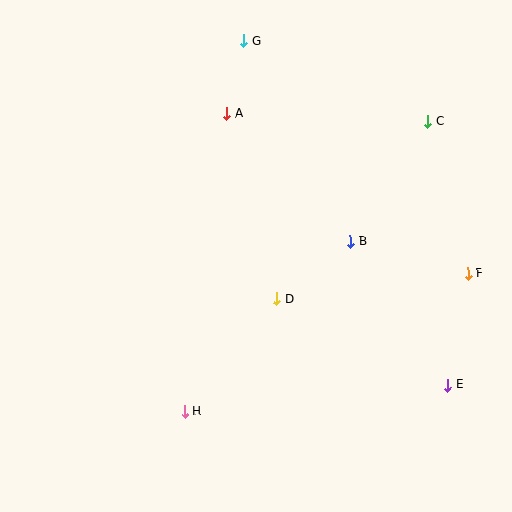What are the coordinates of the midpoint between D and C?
The midpoint between D and C is at (352, 210).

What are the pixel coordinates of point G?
Point G is at (244, 41).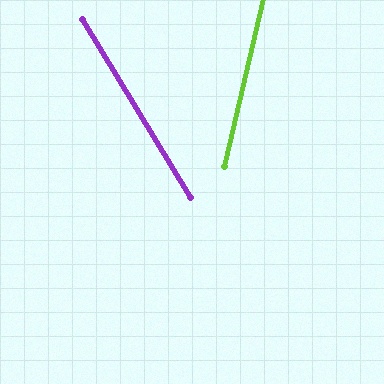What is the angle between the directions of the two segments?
Approximately 44 degrees.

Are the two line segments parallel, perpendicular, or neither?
Neither parallel nor perpendicular — they differ by about 44°.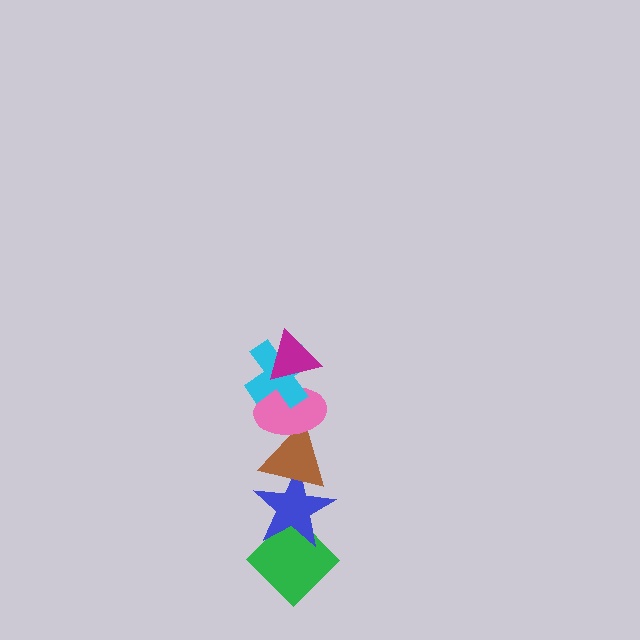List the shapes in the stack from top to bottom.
From top to bottom: the magenta triangle, the cyan cross, the pink ellipse, the brown triangle, the blue star, the green diamond.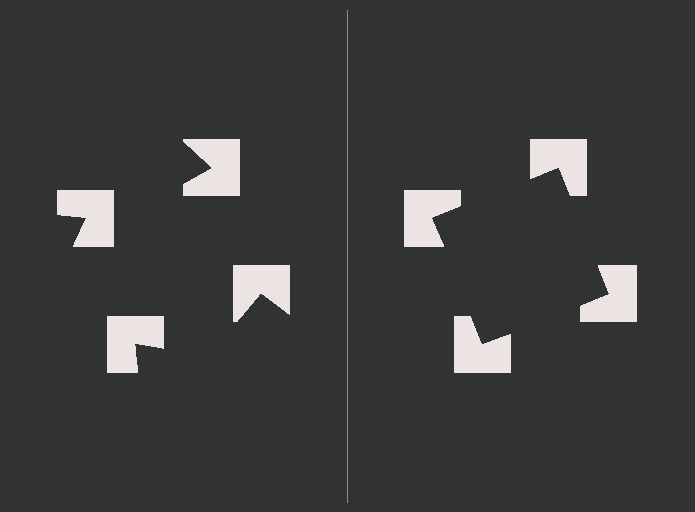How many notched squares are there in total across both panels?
8 — 4 on each side.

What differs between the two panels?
The notched squares are positioned identically on both sides; only the wedge orientations differ. On the right they align to a square; on the left they are misaligned.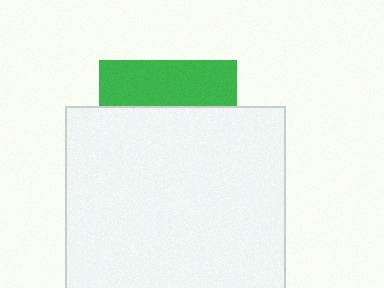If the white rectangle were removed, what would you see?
You would see the complete green square.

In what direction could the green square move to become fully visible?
The green square could move up. That would shift it out from behind the white rectangle entirely.